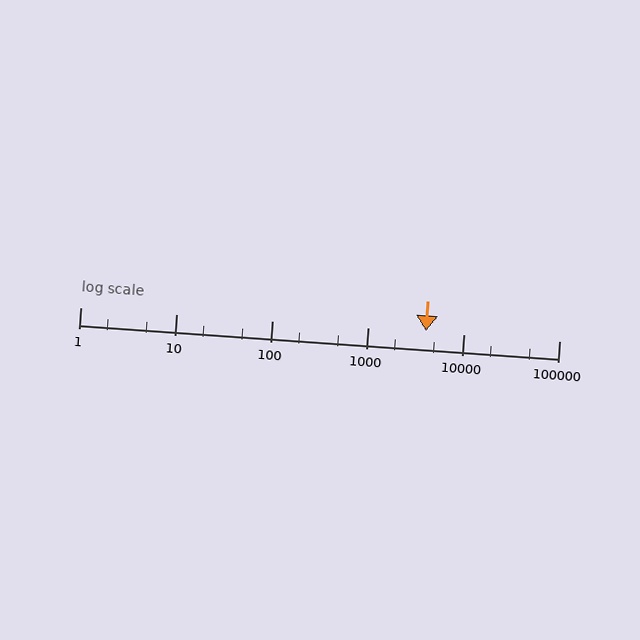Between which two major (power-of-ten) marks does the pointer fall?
The pointer is between 1000 and 10000.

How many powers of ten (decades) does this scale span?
The scale spans 5 decades, from 1 to 100000.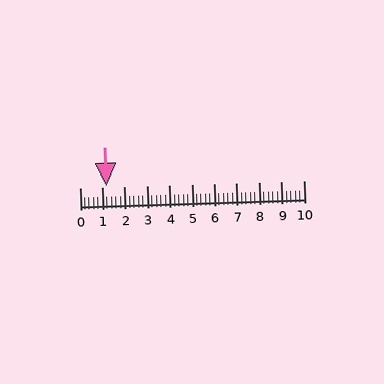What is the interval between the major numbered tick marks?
The major tick marks are spaced 1 units apart.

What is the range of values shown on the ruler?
The ruler shows values from 0 to 10.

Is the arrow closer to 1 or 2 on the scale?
The arrow is closer to 1.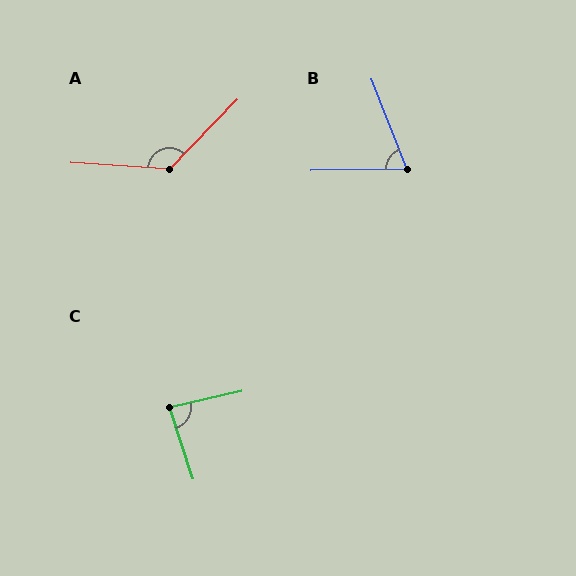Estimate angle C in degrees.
Approximately 85 degrees.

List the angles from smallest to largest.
B (70°), C (85°), A (131°).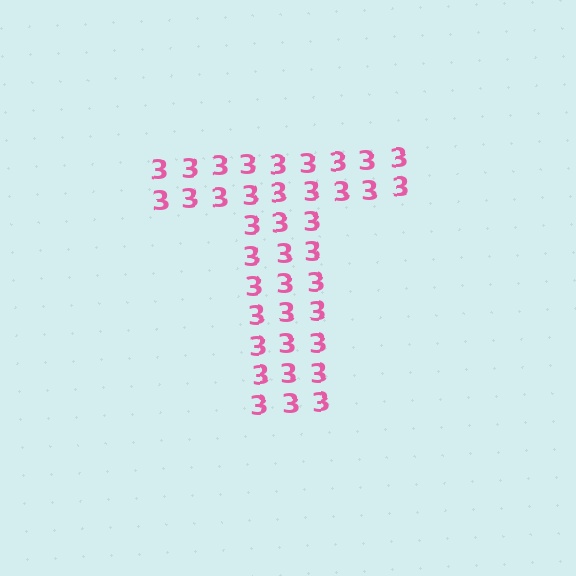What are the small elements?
The small elements are digit 3's.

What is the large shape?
The large shape is the letter T.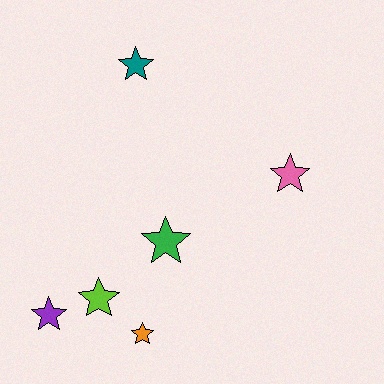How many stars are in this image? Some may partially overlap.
There are 6 stars.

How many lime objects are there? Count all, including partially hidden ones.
There is 1 lime object.